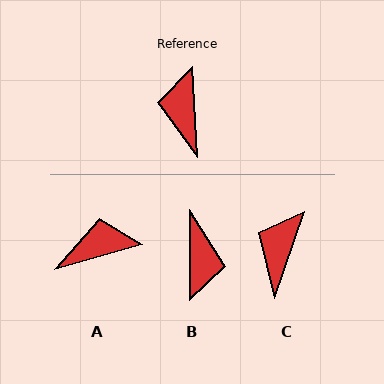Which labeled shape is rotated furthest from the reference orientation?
B, about 176 degrees away.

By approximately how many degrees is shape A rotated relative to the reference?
Approximately 77 degrees clockwise.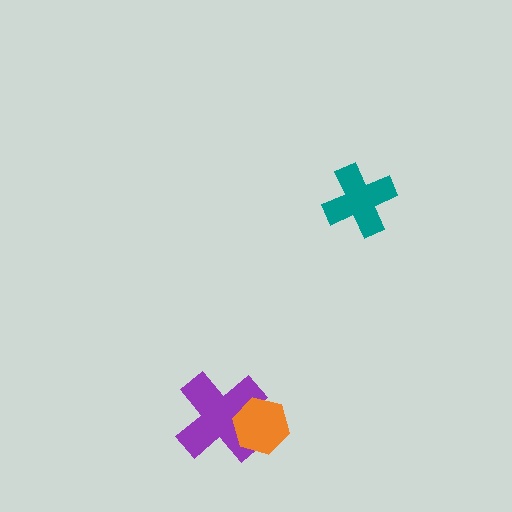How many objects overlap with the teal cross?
0 objects overlap with the teal cross.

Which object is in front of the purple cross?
The orange hexagon is in front of the purple cross.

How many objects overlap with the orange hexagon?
1 object overlaps with the orange hexagon.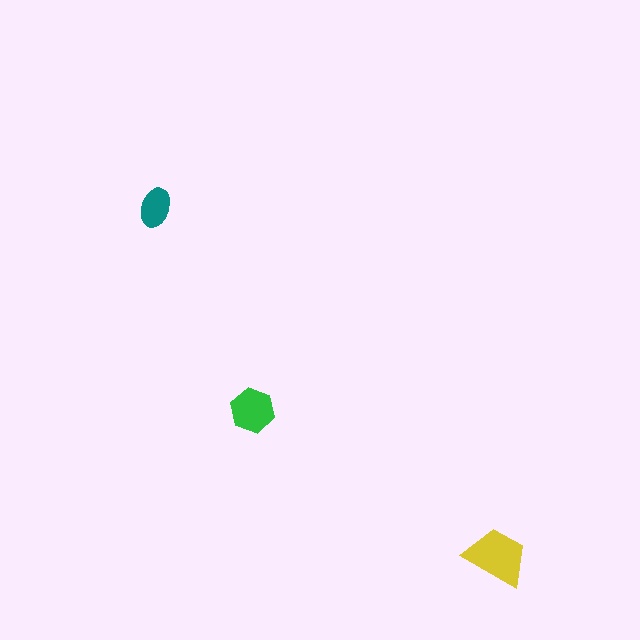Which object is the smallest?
The teal ellipse.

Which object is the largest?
The yellow trapezoid.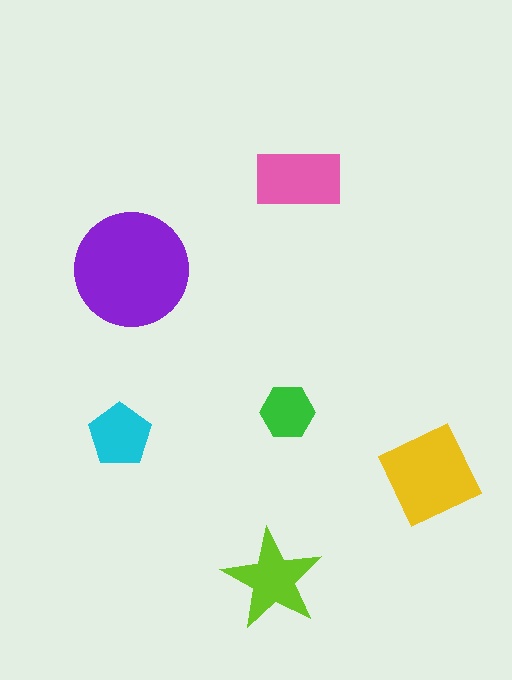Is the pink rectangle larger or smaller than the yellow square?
Smaller.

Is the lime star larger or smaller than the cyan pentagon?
Larger.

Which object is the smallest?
The green hexagon.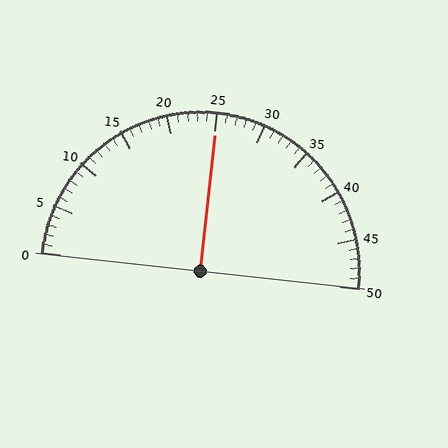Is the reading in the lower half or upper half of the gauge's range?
The reading is in the upper half of the range (0 to 50).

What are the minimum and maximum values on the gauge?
The gauge ranges from 0 to 50.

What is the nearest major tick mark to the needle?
The nearest major tick mark is 25.